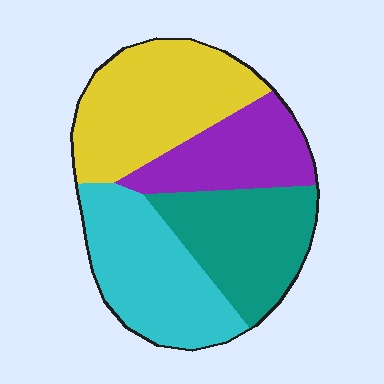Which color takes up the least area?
Purple, at roughly 20%.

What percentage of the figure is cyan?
Cyan covers 27% of the figure.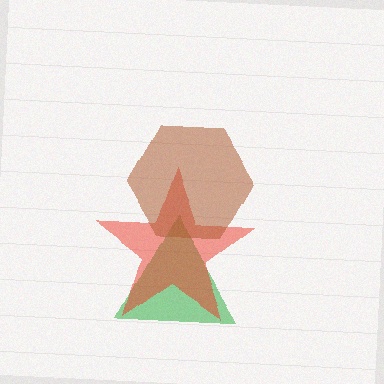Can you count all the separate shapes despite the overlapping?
Yes, there are 3 separate shapes.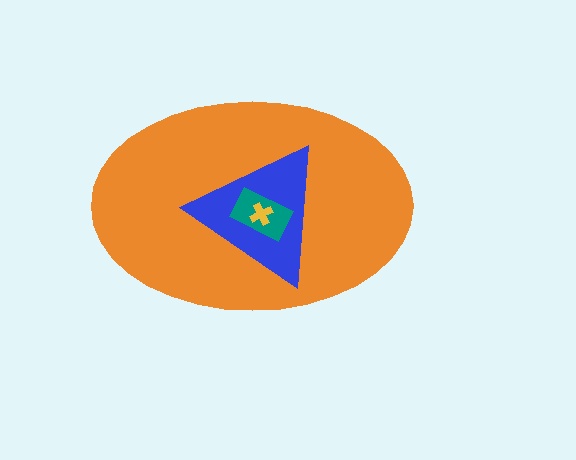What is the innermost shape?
The yellow cross.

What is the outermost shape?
The orange ellipse.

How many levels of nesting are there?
4.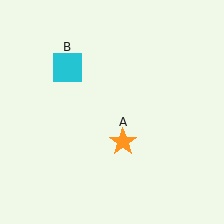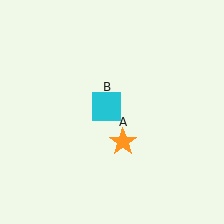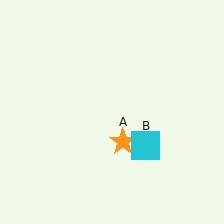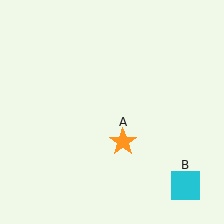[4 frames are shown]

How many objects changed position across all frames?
1 object changed position: cyan square (object B).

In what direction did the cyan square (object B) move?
The cyan square (object B) moved down and to the right.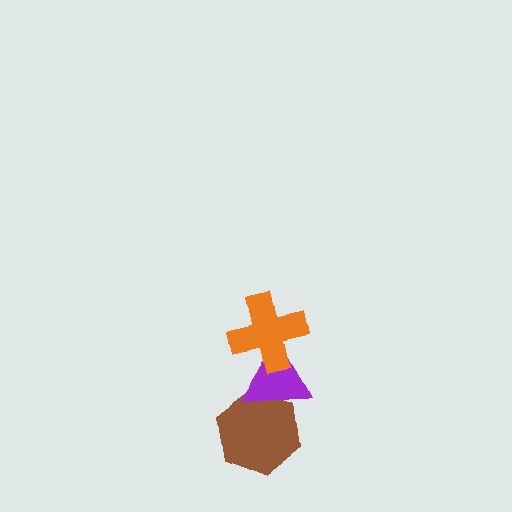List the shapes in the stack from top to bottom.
From top to bottom: the orange cross, the purple triangle, the brown hexagon.